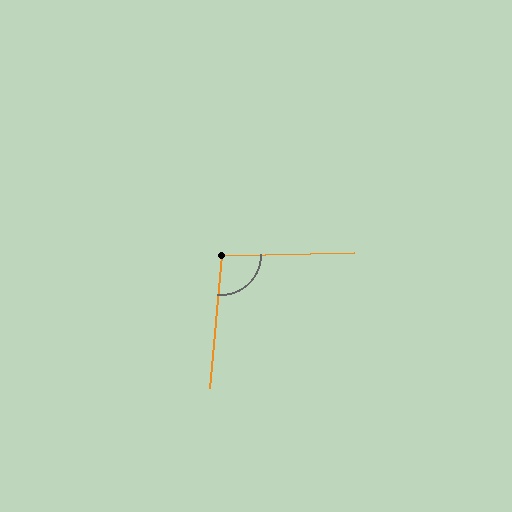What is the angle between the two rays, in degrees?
Approximately 96 degrees.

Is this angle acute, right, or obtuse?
It is obtuse.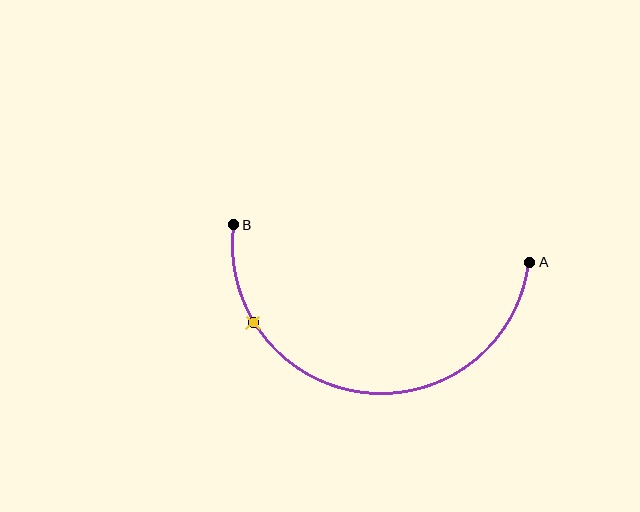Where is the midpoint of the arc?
The arc midpoint is the point on the curve farthest from the straight line joining A and B. It sits below that line.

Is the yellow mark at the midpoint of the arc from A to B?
No. The yellow mark lies on the arc but is closer to endpoint B. The arc midpoint would be at the point on the curve equidistant along the arc from both A and B.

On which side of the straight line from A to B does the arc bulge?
The arc bulges below the straight line connecting A and B.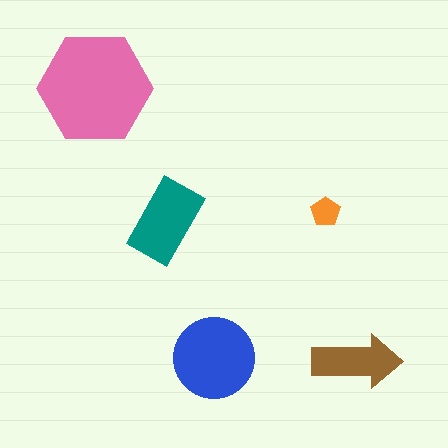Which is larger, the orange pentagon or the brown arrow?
The brown arrow.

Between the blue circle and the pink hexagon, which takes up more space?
The pink hexagon.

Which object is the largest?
The pink hexagon.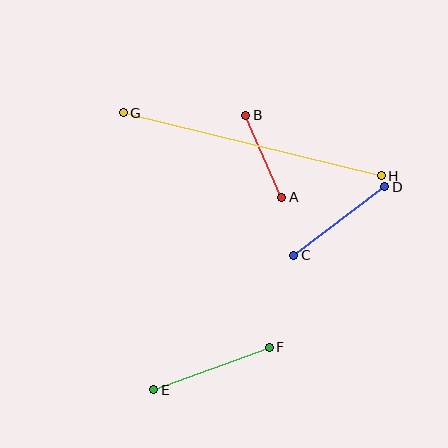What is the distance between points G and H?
The distance is approximately 266 pixels.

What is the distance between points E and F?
The distance is approximately 123 pixels.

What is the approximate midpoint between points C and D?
The midpoint is at approximately (339, 221) pixels.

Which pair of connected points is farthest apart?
Points G and H are farthest apart.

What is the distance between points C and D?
The distance is approximately 114 pixels.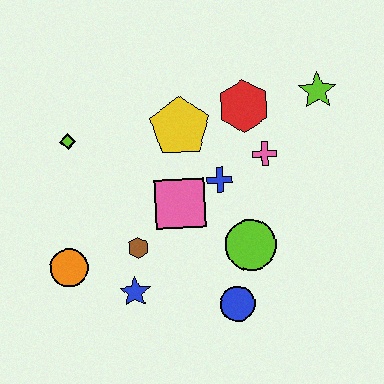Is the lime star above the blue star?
Yes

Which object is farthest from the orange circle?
The lime star is farthest from the orange circle.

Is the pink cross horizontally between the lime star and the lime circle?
Yes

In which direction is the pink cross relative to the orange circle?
The pink cross is to the right of the orange circle.